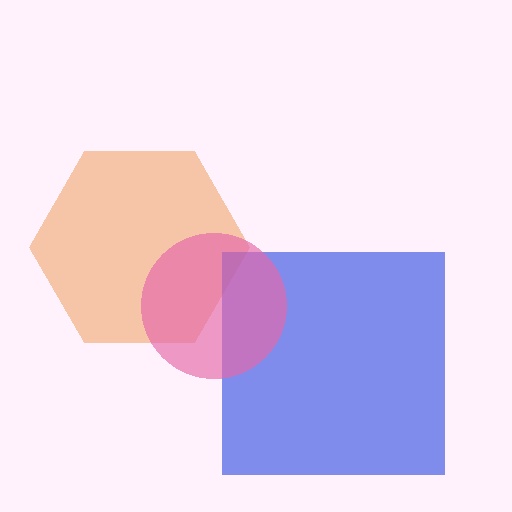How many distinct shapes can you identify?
There are 3 distinct shapes: an orange hexagon, a blue square, a pink circle.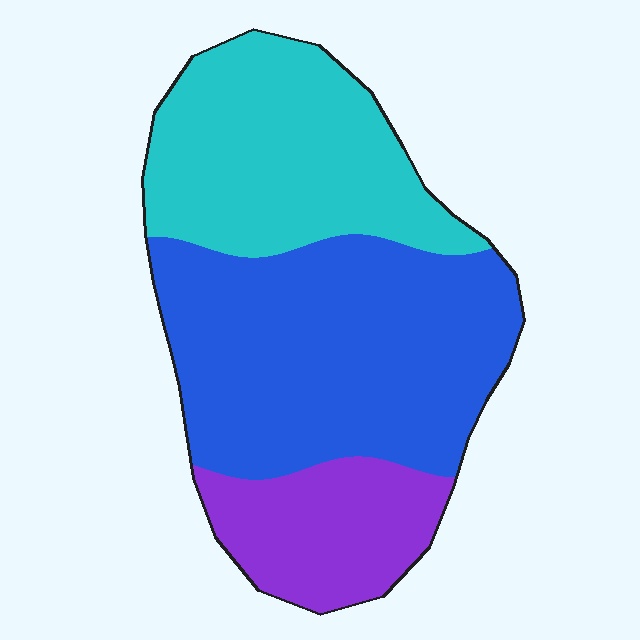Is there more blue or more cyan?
Blue.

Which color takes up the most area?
Blue, at roughly 50%.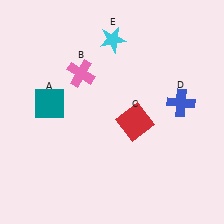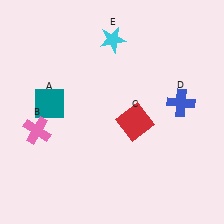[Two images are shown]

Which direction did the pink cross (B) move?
The pink cross (B) moved down.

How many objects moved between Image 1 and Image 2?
1 object moved between the two images.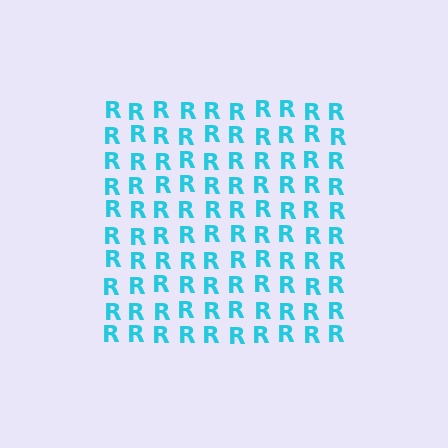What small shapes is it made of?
It is made of small letter R's.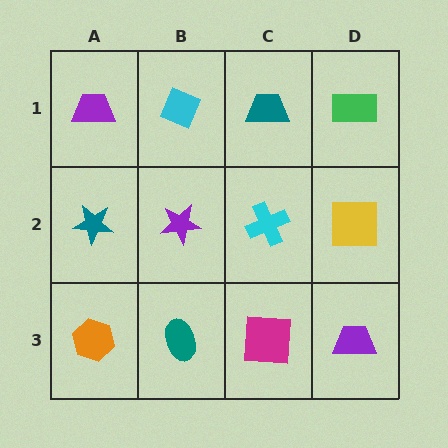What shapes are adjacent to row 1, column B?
A purple star (row 2, column B), a purple trapezoid (row 1, column A), a teal trapezoid (row 1, column C).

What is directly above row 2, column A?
A purple trapezoid.